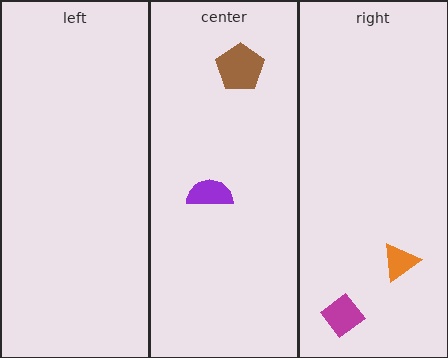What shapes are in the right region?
The orange triangle, the magenta diamond.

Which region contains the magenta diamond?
The right region.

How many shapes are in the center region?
2.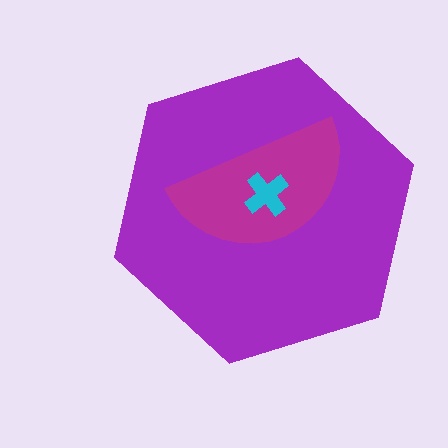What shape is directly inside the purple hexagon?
The magenta semicircle.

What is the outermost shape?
The purple hexagon.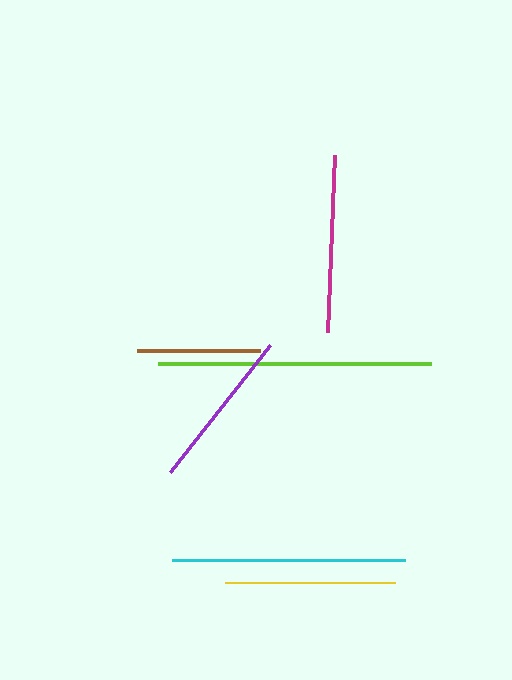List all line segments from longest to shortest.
From longest to shortest: lime, cyan, magenta, yellow, purple, brown.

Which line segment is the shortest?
The brown line is the shortest at approximately 123 pixels.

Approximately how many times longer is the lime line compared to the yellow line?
The lime line is approximately 1.6 times the length of the yellow line.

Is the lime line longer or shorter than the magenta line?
The lime line is longer than the magenta line.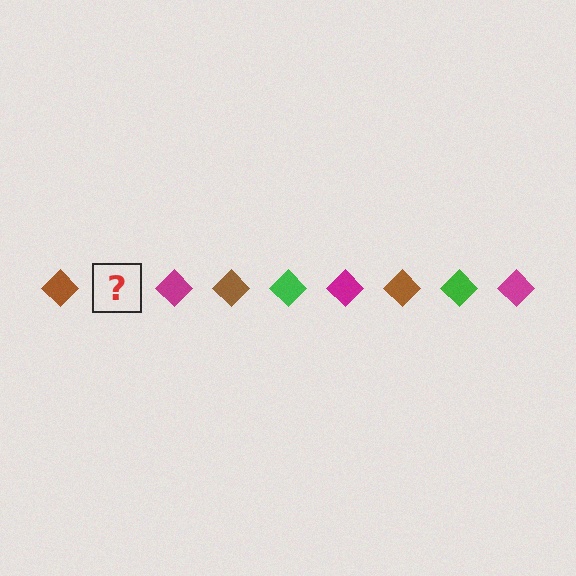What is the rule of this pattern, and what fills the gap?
The rule is that the pattern cycles through brown, green, magenta diamonds. The gap should be filled with a green diamond.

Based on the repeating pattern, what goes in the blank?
The blank should be a green diamond.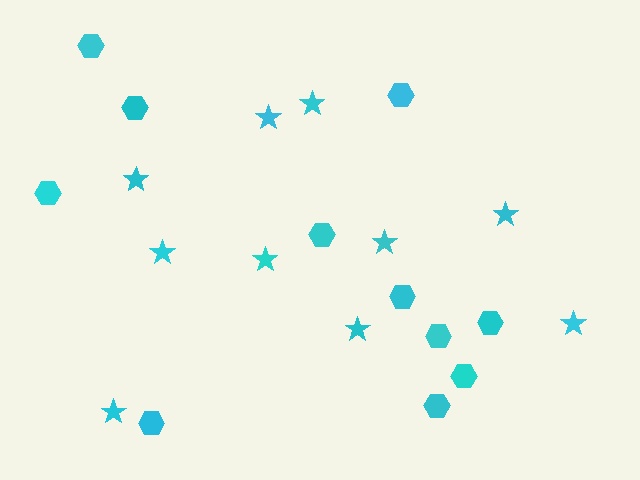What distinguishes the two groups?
There are 2 groups: one group of stars (10) and one group of hexagons (11).